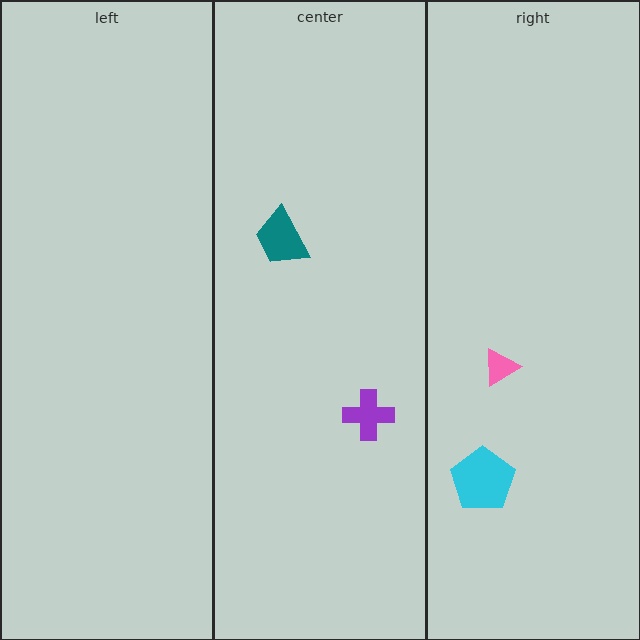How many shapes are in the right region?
2.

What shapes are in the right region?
The pink triangle, the cyan pentagon.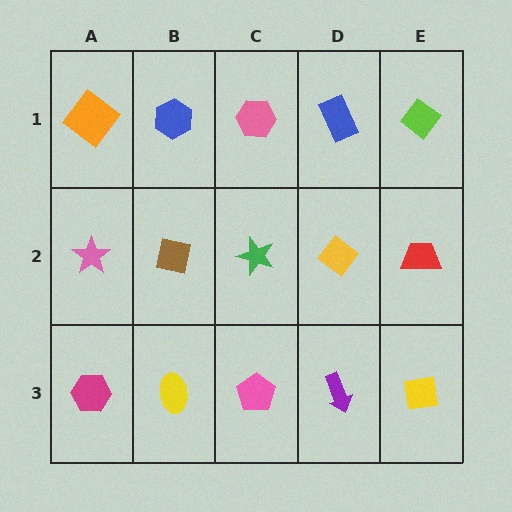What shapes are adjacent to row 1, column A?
A pink star (row 2, column A), a blue hexagon (row 1, column B).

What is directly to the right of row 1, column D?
A lime diamond.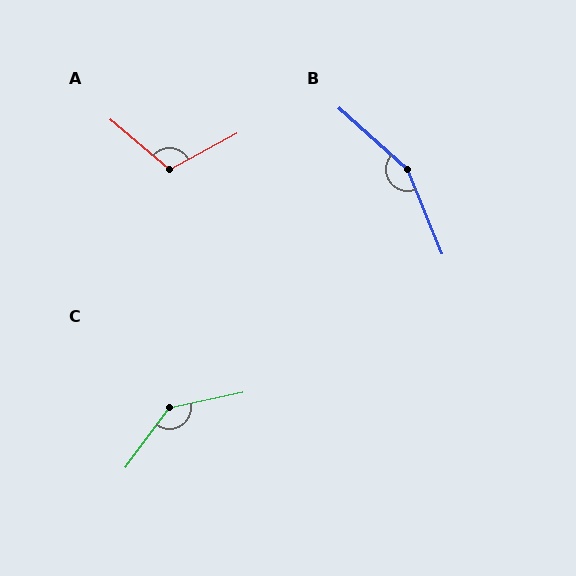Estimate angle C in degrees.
Approximately 138 degrees.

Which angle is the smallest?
A, at approximately 111 degrees.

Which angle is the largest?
B, at approximately 154 degrees.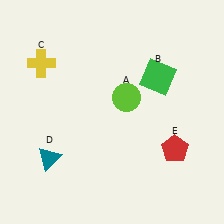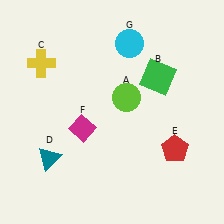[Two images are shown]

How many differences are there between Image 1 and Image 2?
There are 2 differences between the two images.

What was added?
A magenta diamond (F), a cyan circle (G) were added in Image 2.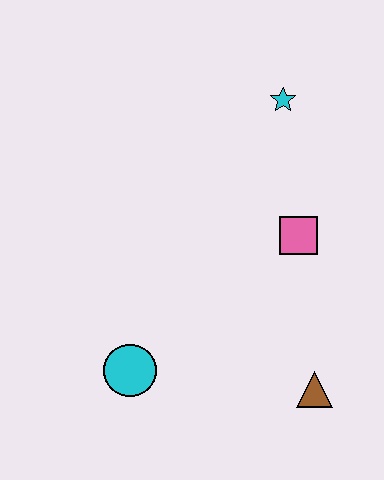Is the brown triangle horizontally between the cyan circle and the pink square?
No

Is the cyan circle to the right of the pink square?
No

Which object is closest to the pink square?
The cyan star is closest to the pink square.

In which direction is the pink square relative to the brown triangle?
The pink square is above the brown triangle.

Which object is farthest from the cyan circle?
The cyan star is farthest from the cyan circle.